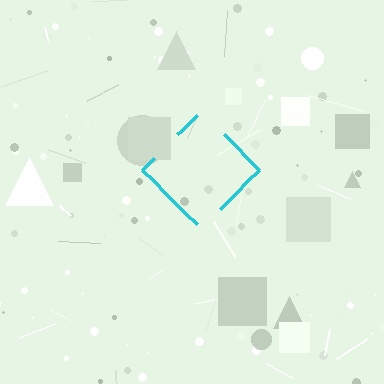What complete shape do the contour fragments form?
The contour fragments form a diamond.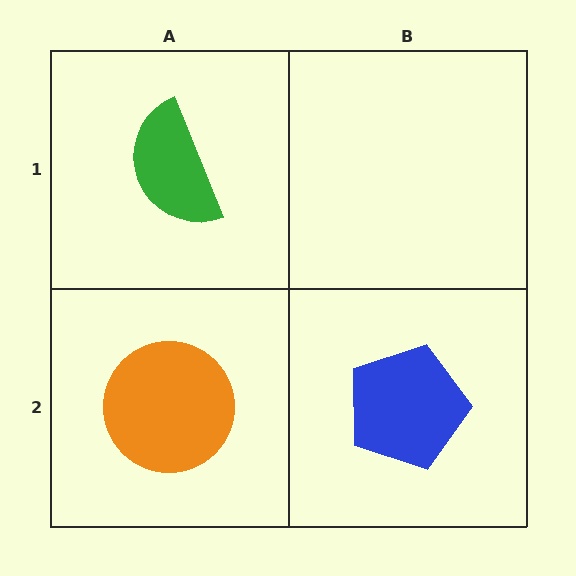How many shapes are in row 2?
2 shapes.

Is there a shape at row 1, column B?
No, that cell is empty.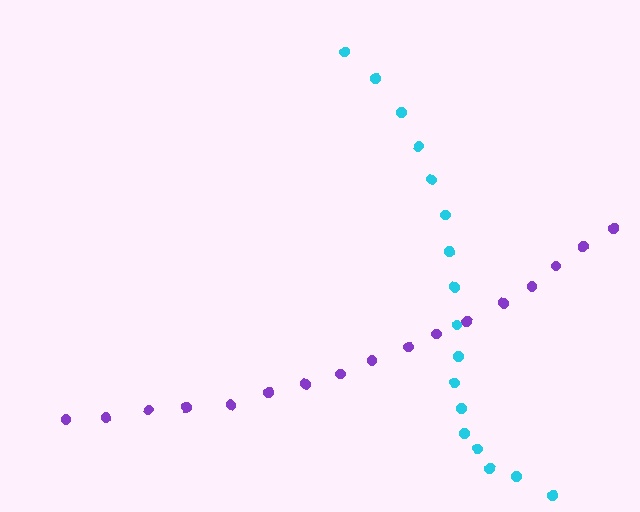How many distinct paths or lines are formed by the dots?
There are 2 distinct paths.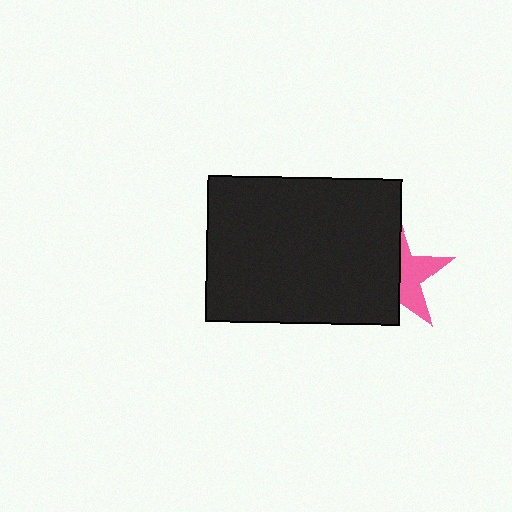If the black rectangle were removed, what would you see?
You would see the complete pink star.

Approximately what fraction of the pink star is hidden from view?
Roughly 58% of the pink star is hidden behind the black rectangle.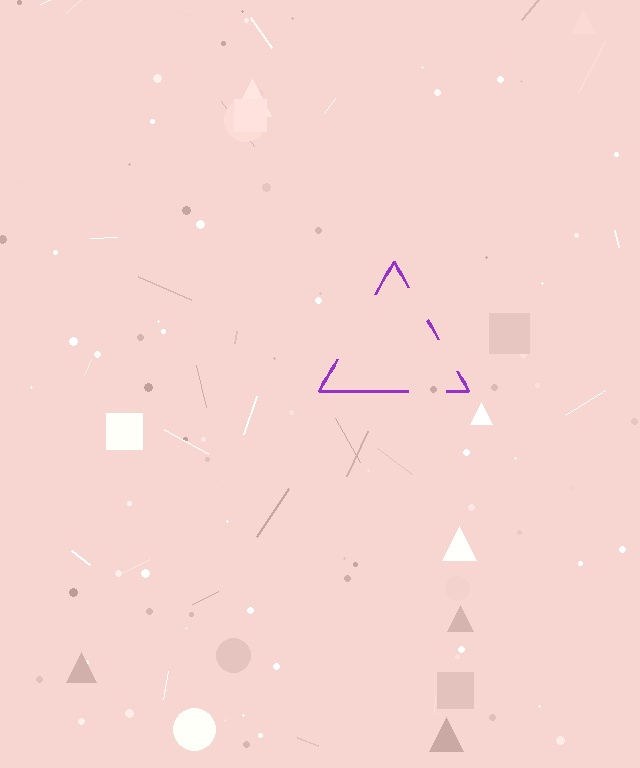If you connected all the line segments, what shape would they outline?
They would outline a triangle.